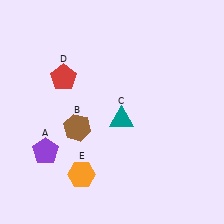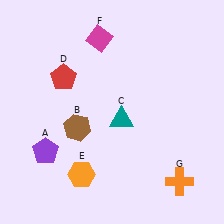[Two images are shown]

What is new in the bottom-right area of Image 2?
An orange cross (G) was added in the bottom-right area of Image 2.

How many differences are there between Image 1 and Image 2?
There are 2 differences between the two images.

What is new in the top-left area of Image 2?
A magenta diamond (F) was added in the top-left area of Image 2.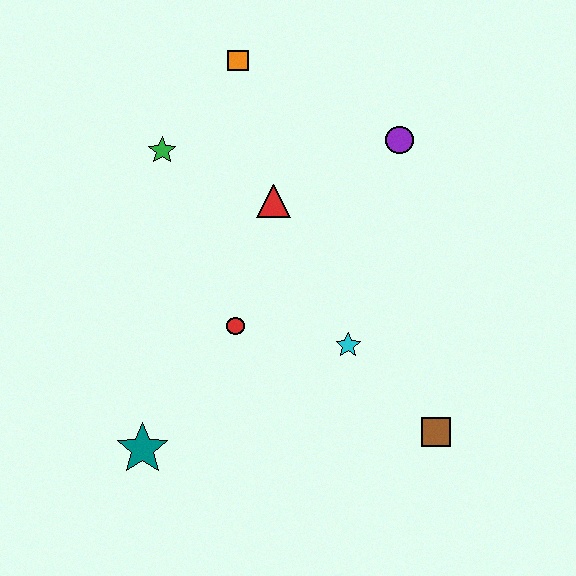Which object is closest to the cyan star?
The red circle is closest to the cyan star.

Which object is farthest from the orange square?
The brown square is farthest from the orange square.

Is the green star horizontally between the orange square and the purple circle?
No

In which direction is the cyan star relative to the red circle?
The cyan star is to the right of the red circle.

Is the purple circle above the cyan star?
Yes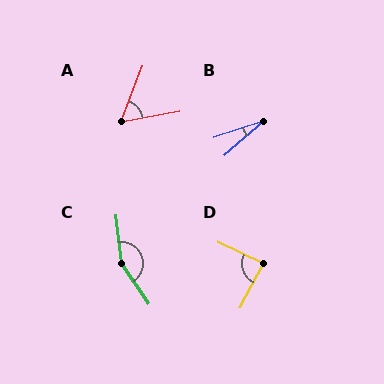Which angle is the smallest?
B, at approximately 22 degrees.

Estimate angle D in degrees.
Approximately 86 degrees.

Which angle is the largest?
C, at approximately 152 degrees.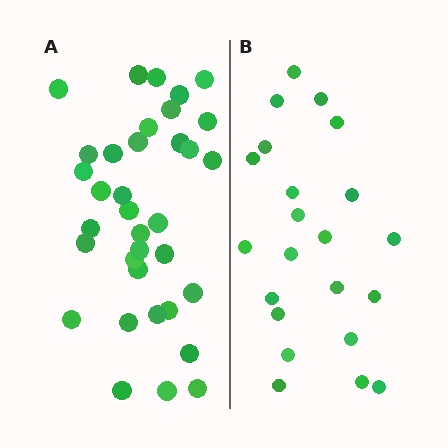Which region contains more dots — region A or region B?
Region A (the left region) has more dots.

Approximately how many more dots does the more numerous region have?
Region A has approximately 15 more dots than region B.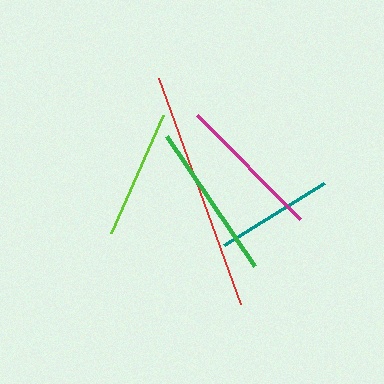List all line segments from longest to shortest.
From longest to shortest: red, green, magenta, lime, teal.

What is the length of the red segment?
The red segment is approximately 240 pixels long.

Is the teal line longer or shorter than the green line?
The green line is longer than the teal line.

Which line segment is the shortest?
The teal line is the shortest at approximately 117 pixels.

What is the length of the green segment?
The green segment is approximately 157 pixels long.